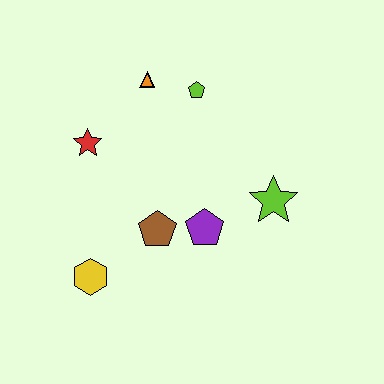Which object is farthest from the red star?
The lime star is farthest from the red star.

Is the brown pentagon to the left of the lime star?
Yes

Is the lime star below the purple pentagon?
No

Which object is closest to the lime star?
The purple pentagon is closest to the lime star.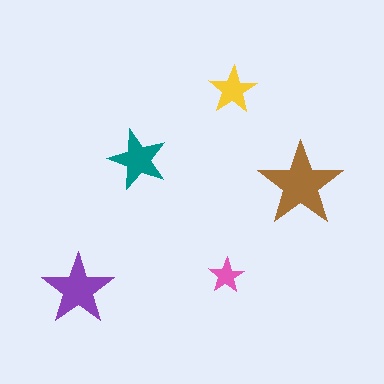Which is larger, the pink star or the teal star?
The teal one.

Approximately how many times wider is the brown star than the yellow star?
About 1.5 times wider.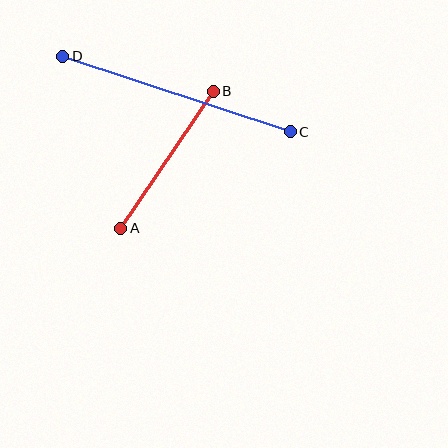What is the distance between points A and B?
The distance is approximately 165 pixels.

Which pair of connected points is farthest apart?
Points C and D are farthest apart.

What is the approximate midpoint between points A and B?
The midpoint is at approximately (167, 160) pixels.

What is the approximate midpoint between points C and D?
The midpoint is at approximately (177, 94) pixels.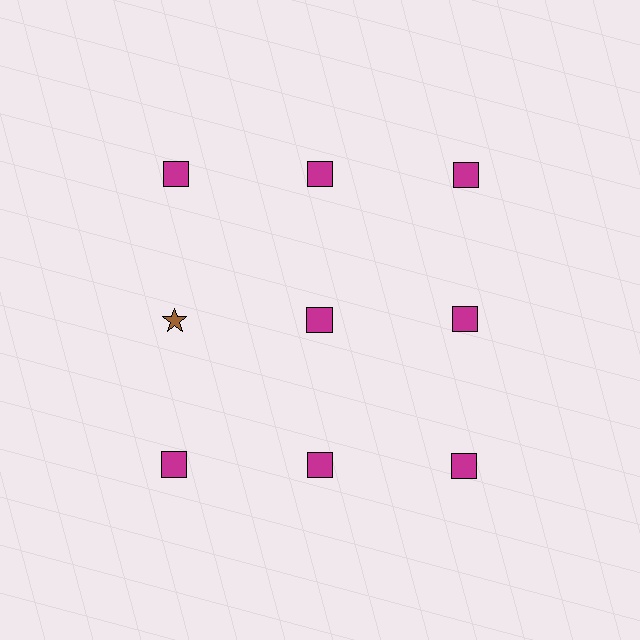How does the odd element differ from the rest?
It differs in both color (brown instead of magenta) and shape (star instead of square).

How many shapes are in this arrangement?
There are 9 shapes arranged in a grid pattern.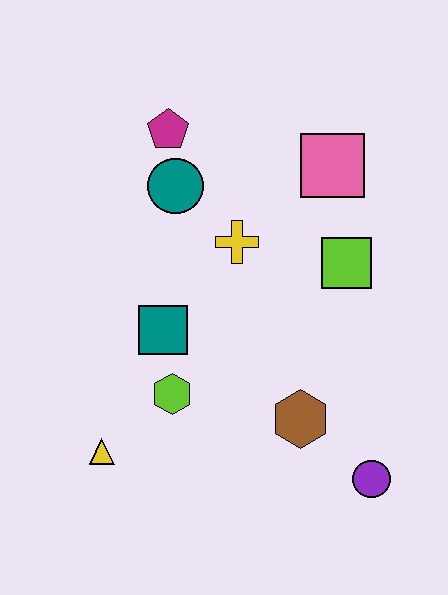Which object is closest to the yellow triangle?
The lime hexagon is closest to the yellow triangle.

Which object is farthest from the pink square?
The yellow triangle is farthest from the pink square.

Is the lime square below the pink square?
Yes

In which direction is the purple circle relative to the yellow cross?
The purple circle is below the yellow cross.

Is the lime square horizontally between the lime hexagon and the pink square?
No